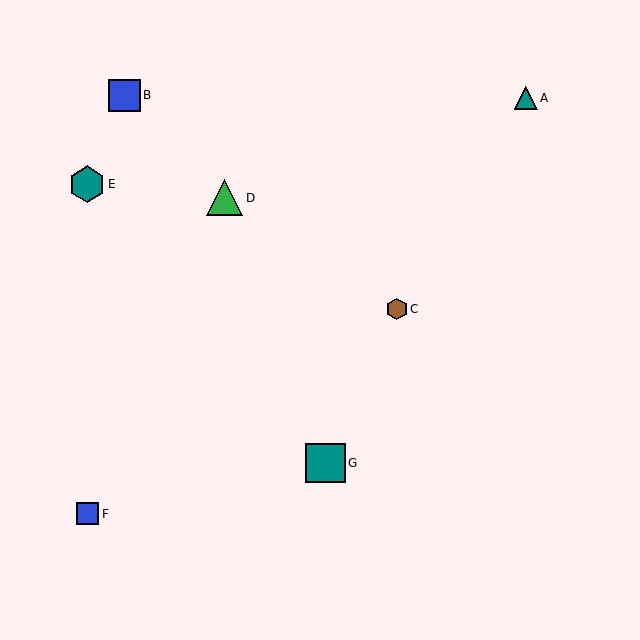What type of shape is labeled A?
Shape A is a teal triangle.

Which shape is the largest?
The teal square (labeled G) is the largest.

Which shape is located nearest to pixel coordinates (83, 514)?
The blue square (labeled F) at (88, 514) is nearest to that location.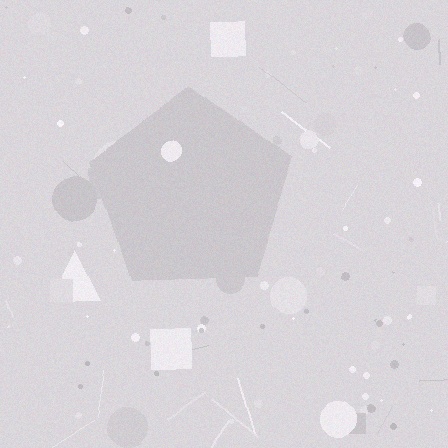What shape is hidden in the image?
A pentagon is hidden in the image.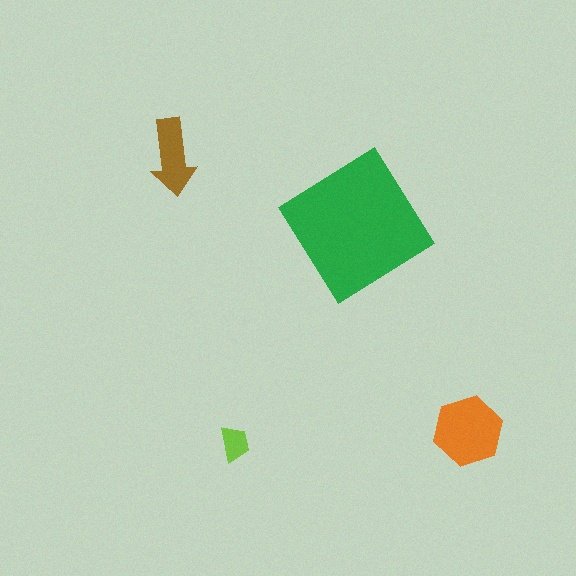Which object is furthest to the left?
The brown arrow is leftmost.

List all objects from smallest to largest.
The lime trapezoid, the brown arrow, the orange hexagon, the green diamond.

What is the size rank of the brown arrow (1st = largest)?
3rd.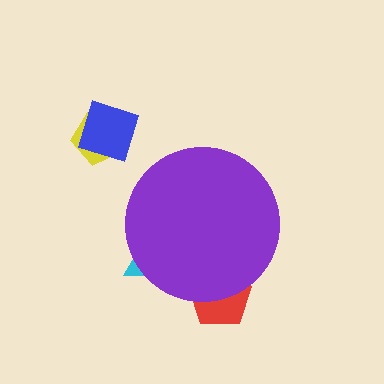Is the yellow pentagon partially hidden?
No, the yellow pentagon is fully visible.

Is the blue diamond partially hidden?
No, the blue diamond is fully visible.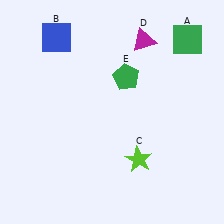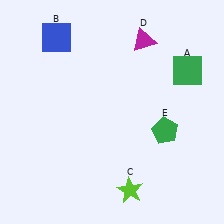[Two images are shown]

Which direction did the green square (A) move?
The green square (A) moved down.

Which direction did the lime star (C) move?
The lime star (C) moved down.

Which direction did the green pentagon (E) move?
The green pentagon (E) moved down.